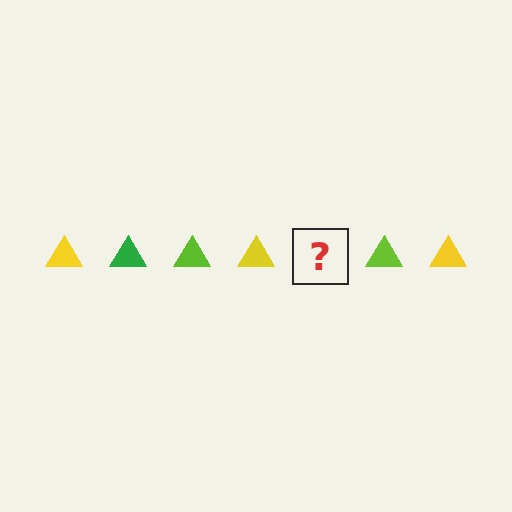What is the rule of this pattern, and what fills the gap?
The rule is that the pattern cycles through yellow, green, lime triangles. The gap should be filled with a green triangle.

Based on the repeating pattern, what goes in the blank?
The blank should be a green triangle.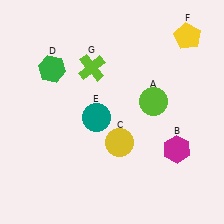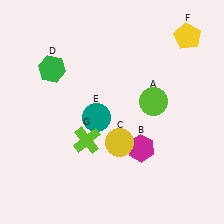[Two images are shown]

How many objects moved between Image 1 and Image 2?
2 objects moved between the two images.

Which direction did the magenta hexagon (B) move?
The magenta hexagon (B) moved left.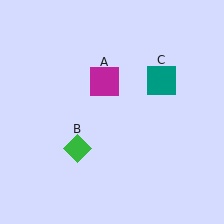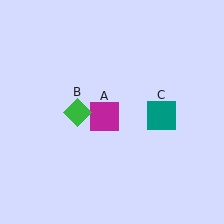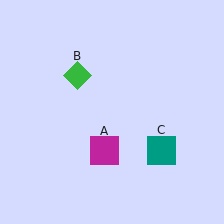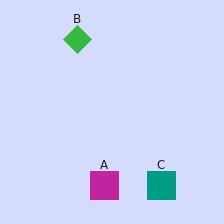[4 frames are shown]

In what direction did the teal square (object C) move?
The teal square (object C) moved down.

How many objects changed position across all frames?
3 objects changed position: magenta square (object A), green diamond (object B), teal square (object C).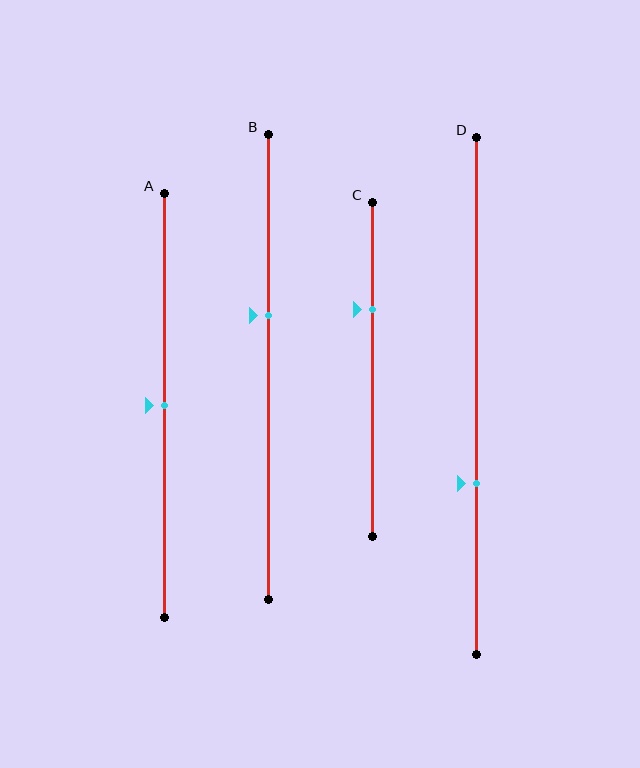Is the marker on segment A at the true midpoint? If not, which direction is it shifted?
Yes, the marker on segment A is at the true midpoint.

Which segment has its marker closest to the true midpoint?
Segment A has its marker closest to the true midpoint.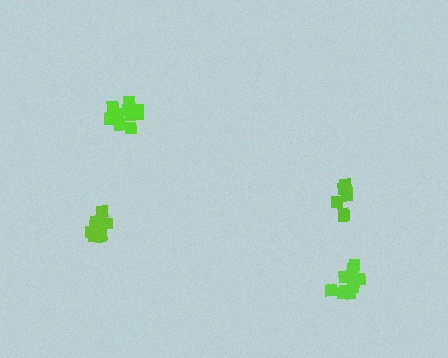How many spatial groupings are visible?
There are 4 spatial groupings.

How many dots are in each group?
Group 1: 12 dots, Group 2: 12 dots, Group 3: 7 dots, Group 4: 11 dots (42 total).